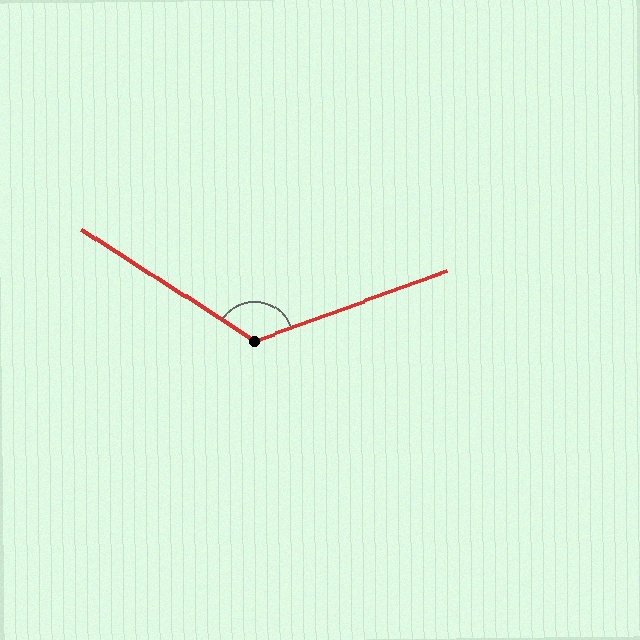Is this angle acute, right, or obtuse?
It is obtuse.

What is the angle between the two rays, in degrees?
Approximately 127 degrees.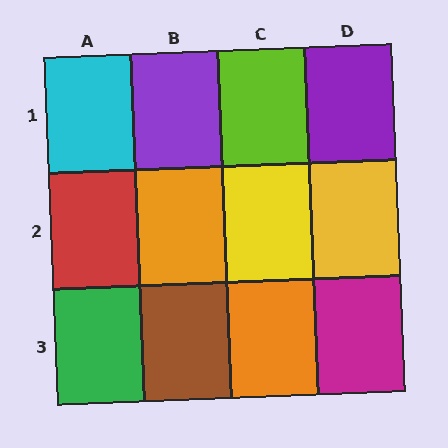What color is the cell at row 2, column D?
Yellow.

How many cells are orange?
2 cells are orange.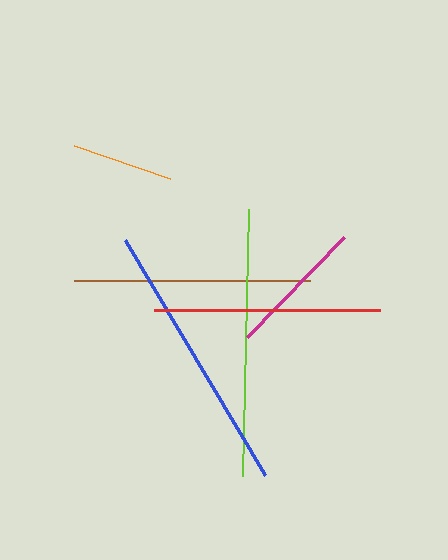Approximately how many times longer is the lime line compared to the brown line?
The lime line is approximately 1.1 times the length of the brown line.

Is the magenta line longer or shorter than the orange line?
The magenta line is longer than the orange line.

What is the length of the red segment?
The red segment is approximately 226 pixels long.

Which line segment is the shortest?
The orange line is the shortest at approximately 101 pixels.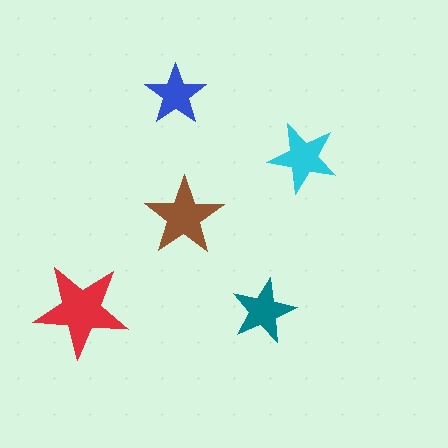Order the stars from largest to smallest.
the red one, the brown one, the cyan one, the teal one, the blue one.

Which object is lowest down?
The teal star is bottommost.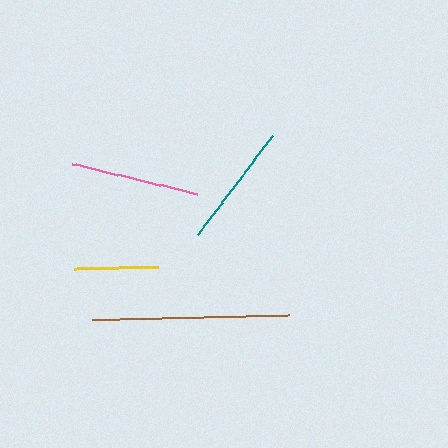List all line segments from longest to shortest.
From longest to shortest: brown, pink, teal, yellow.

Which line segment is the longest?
The brown line is the longest at approximately 198 pixels.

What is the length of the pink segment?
The pink segment is approximately 129 pixels long.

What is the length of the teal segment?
The teal segment is approximately 123 pixels long.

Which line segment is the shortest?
The yellow line is the shortest at approximately 84 pixels.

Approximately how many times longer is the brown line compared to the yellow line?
The brown line is approximately 2.3 times the length of the yellow line.